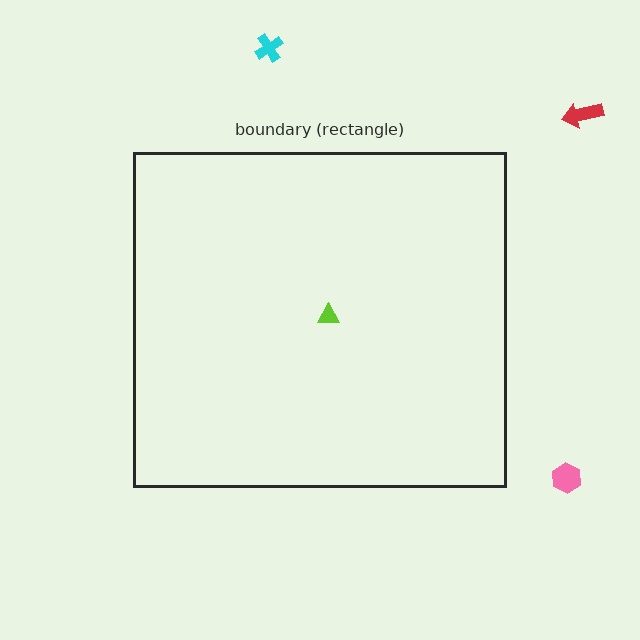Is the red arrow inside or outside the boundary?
Outside.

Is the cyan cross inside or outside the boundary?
Outside.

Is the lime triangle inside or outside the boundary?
Inside.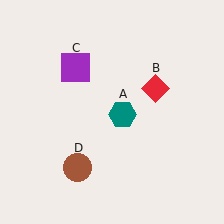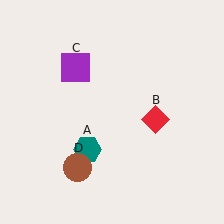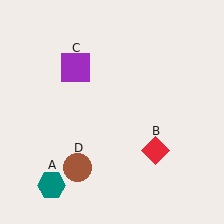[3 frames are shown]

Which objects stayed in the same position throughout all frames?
Purple square (object C) and brown circle (object D) remained stationary.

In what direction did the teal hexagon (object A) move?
The teal hexagon (object A) moved down and to the left.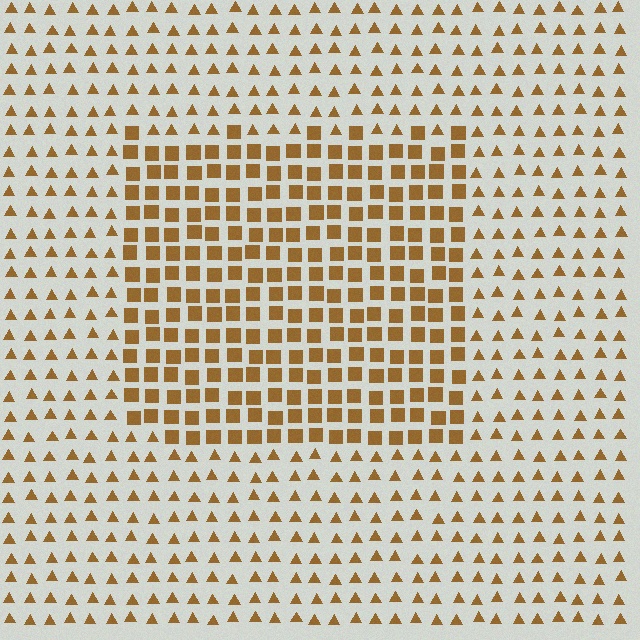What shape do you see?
I see a rectangle.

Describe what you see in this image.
The image is filled with small brown elements arranged in a uniform grid. A rectangle-shaped region contains squares, while the surrounding area contains triangles. The boundary is defined purely by the change in element shape.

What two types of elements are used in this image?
The image uses squares inside the rectangle region and triangles outside it.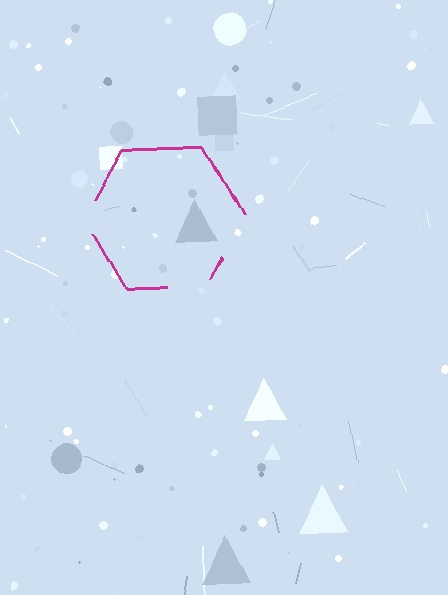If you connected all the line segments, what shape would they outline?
They would outline a hexagon.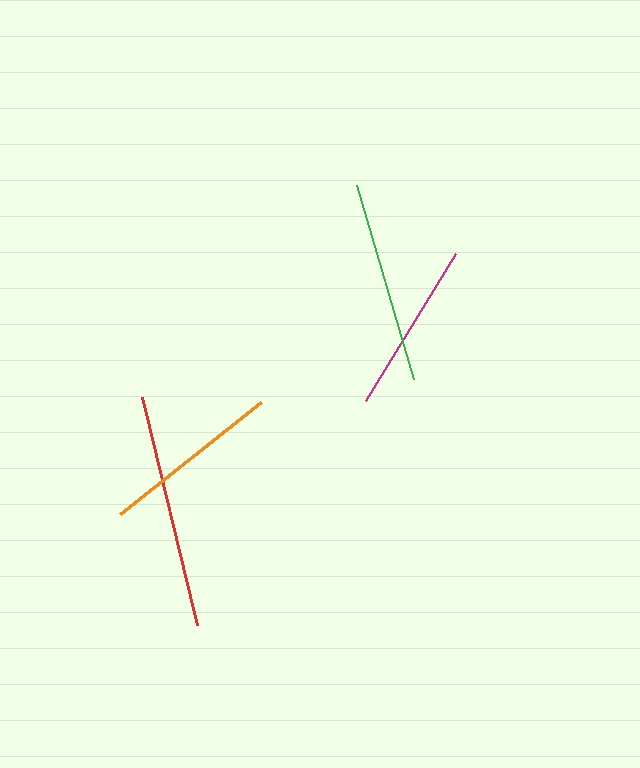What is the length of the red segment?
The red segment is approximately 235 pixels long.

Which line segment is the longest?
The red line is the longest at approximately 235 pixels.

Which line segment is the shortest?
The magenta line is the shortest at approximately 172 pixels.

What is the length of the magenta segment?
The magenta segment is approximately 172 pixels long.